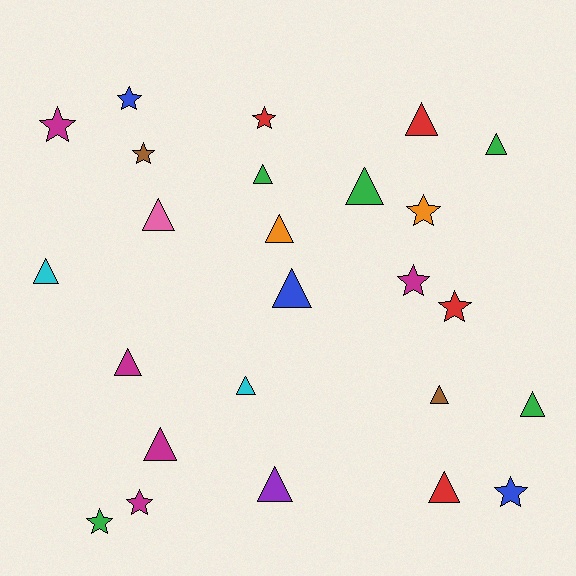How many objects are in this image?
There are 25 objects.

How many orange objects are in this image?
There are 2 orange objects.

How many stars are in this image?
There are 10 stars.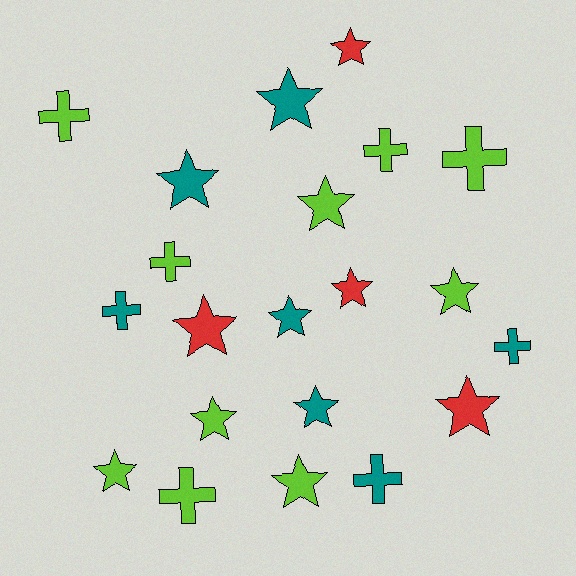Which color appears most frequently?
Lime, with 10 objects.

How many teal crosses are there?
There are 3 teal crosses.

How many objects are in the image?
There are 21 objects.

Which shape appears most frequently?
Star, with 13 objects.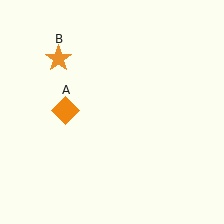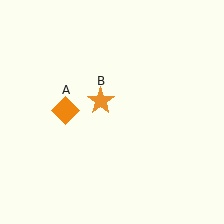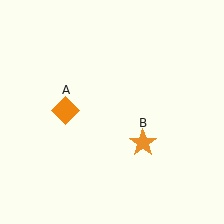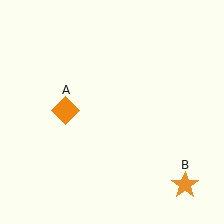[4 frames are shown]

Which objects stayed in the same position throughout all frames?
Orange diamond (object A) remained stationary.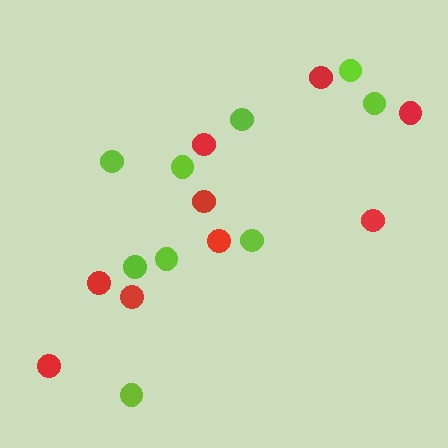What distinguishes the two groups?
There are 2 groups: one group of red circles (9) and one group of lime circles (9).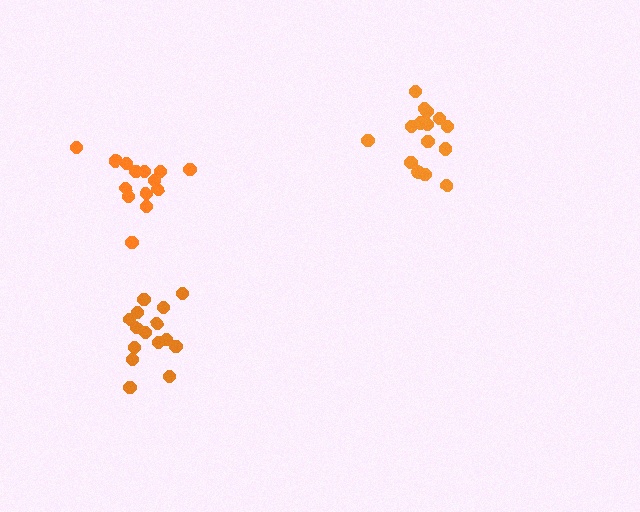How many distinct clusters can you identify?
There are 3 distinct clusters.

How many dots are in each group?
Group 1: 15 dots, Group 2: 15 dots, Group 3: 14 dots (44 total).